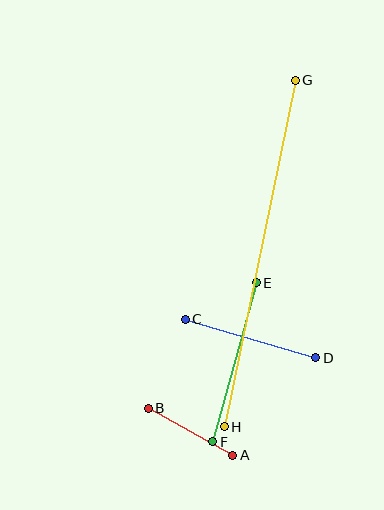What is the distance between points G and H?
The distance is approximately 354 pixels.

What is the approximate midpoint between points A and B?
The midpoint is at approximately (191, 432) pixels.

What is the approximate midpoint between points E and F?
The midpoint is at approximately (235, 362) pixels.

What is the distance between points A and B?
The distance is approximately 97 pixels.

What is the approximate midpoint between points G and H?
The midpoint is at approximately (260, 254) pixels.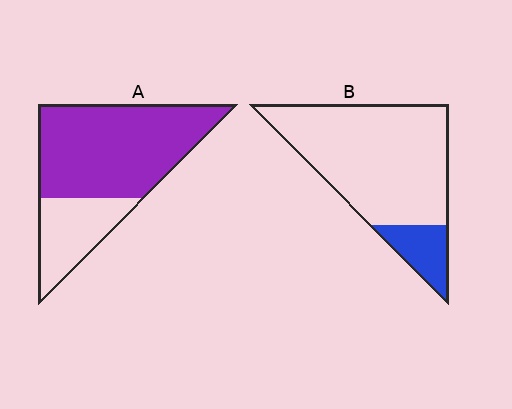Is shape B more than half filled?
No.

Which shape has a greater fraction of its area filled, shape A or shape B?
Shape A.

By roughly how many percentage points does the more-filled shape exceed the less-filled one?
By roughly 55 percentage points (A over B).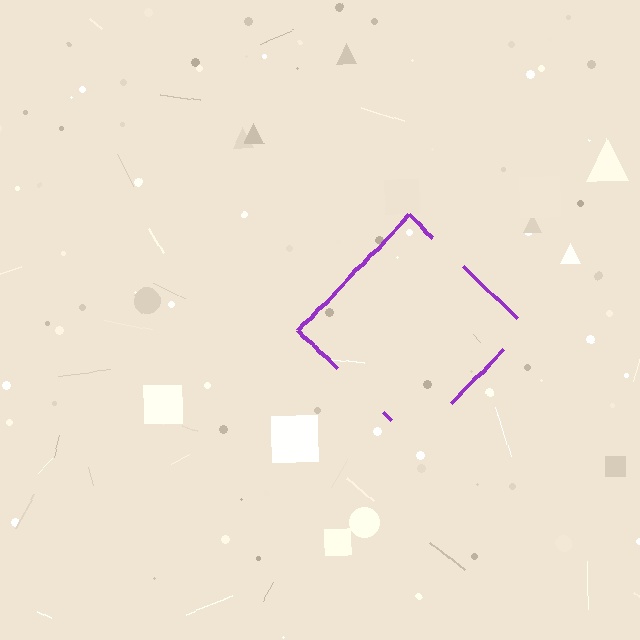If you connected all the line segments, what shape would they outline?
They would outline a diamond.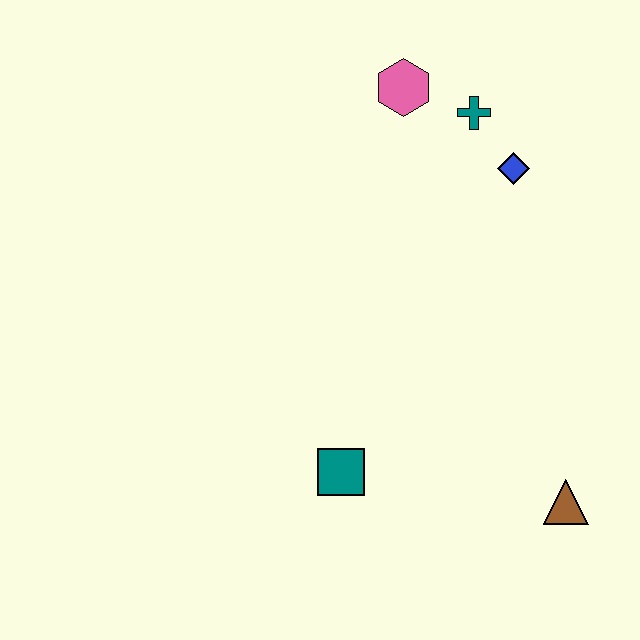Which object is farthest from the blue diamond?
The teal square is farthest from the blue diamond.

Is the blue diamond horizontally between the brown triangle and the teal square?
Yes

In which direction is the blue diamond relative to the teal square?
The blue diamond is above the teal square.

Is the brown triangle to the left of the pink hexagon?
No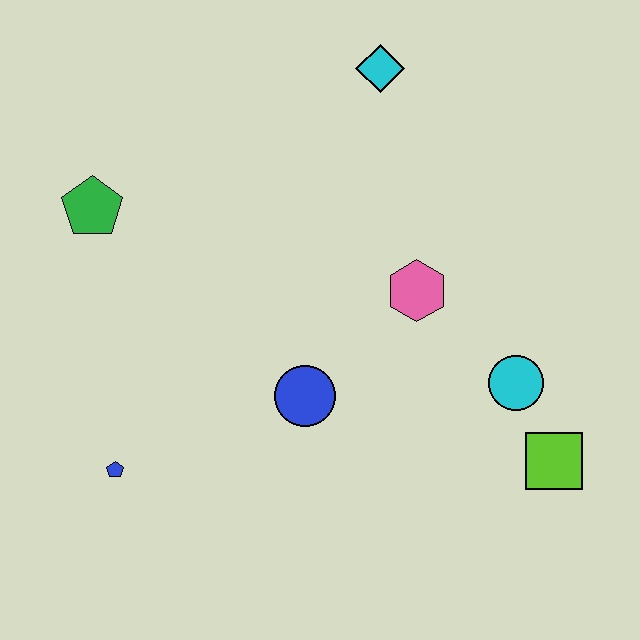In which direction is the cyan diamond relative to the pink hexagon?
The cyan diamond is above the pink hexagon.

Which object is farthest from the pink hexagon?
The blue pentagon is farthest from the pink hexagon.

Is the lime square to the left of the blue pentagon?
No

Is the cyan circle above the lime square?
Yes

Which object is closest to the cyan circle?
The lime square is closest to the cyan circle.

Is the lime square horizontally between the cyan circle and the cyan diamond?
No